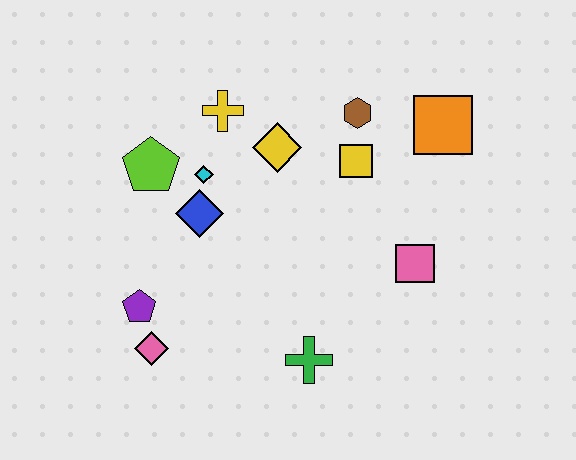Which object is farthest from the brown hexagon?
The pink diamond is farthest from the brown hexagon.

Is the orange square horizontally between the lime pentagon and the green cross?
No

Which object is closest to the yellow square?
The brown hexagon is closest to the yellow square.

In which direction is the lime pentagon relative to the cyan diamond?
The lime pentagon is to the left of the cyan diamond.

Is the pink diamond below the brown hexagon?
Yes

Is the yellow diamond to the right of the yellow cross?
Yes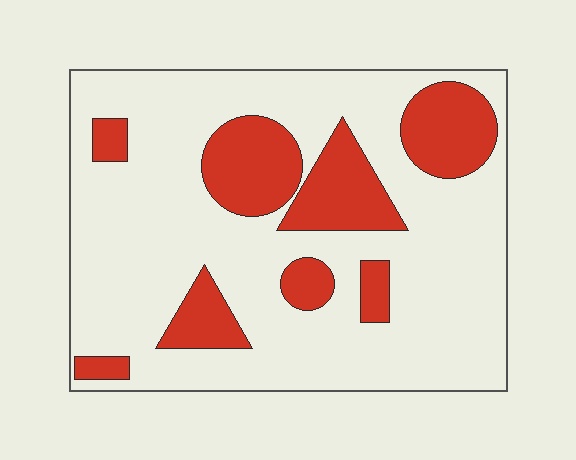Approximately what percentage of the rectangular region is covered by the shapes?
Approximately 25%.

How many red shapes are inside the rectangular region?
8.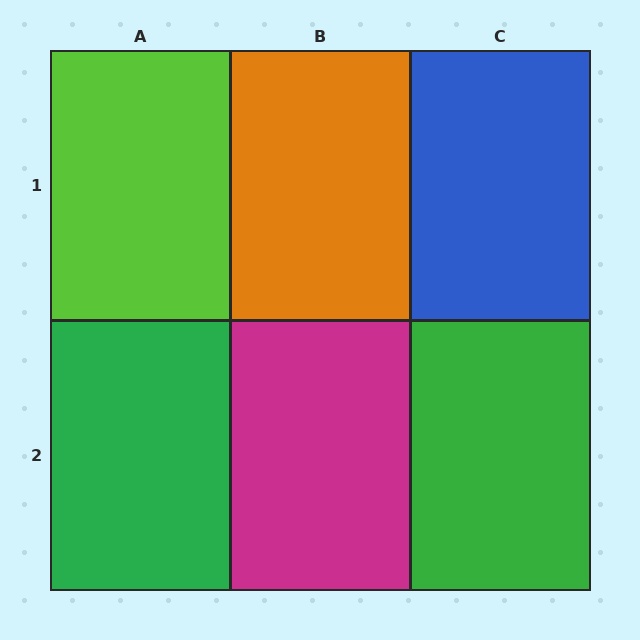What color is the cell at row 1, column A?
Lime.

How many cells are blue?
1 cell is blue.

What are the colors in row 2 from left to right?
Green, magenta, green.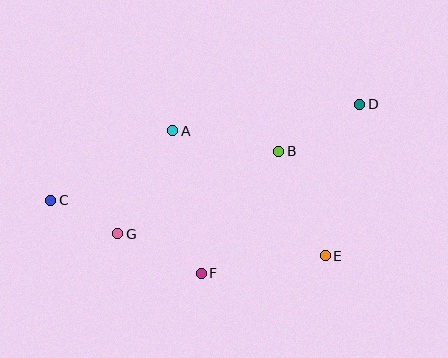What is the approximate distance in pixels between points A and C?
The distance between A and C is approximately 140 pixels.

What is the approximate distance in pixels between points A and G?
The distance between A and G is approximately 117 pixels.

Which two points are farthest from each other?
Points C and D are farthest from each other.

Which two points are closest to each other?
Points C and G are closest to each other.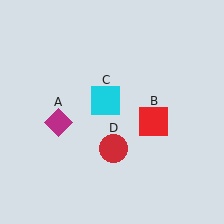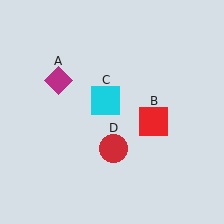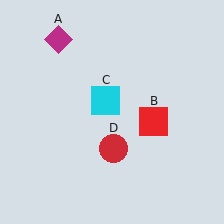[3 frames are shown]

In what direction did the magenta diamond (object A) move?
The magenta diamond (object A) moved up.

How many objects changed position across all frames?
1 object changed position: magenta diamond (object A).